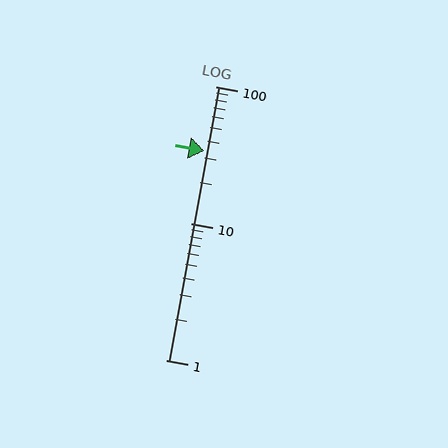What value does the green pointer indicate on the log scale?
The pointer indicates approximately 34.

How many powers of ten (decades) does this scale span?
The scale spans 2 decades, from 1 to 100.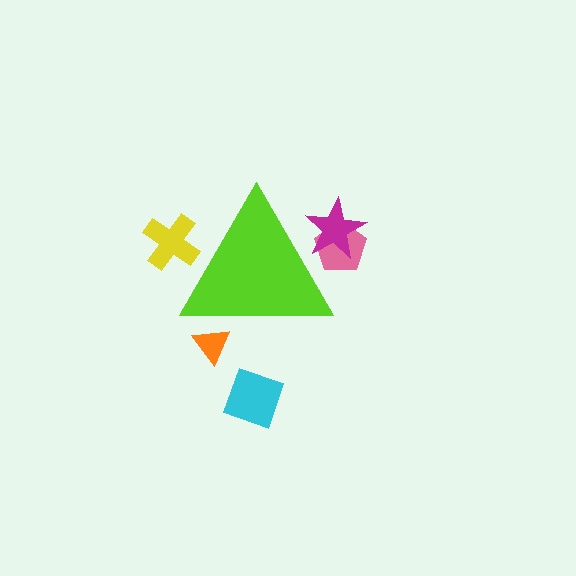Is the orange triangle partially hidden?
Yes, the orange triangle is partially hidden behind the lime triangle.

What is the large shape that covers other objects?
A lime triangle.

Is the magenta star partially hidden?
Yes, the magenta star is partially hidden behind the lime triangle.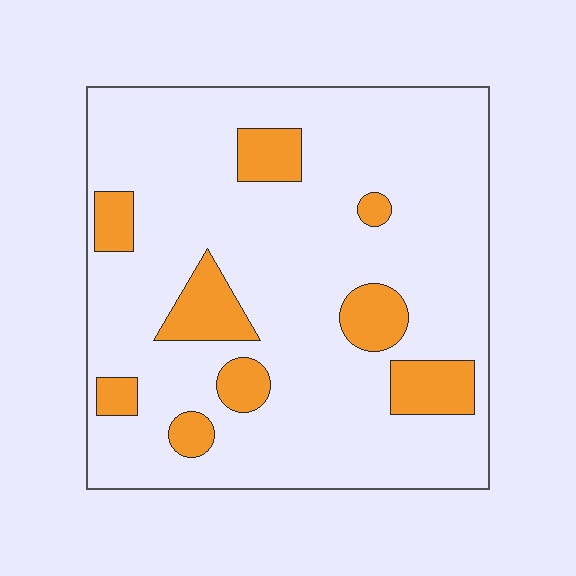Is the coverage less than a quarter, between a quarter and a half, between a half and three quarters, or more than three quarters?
Less than a quarter.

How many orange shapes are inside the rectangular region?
9.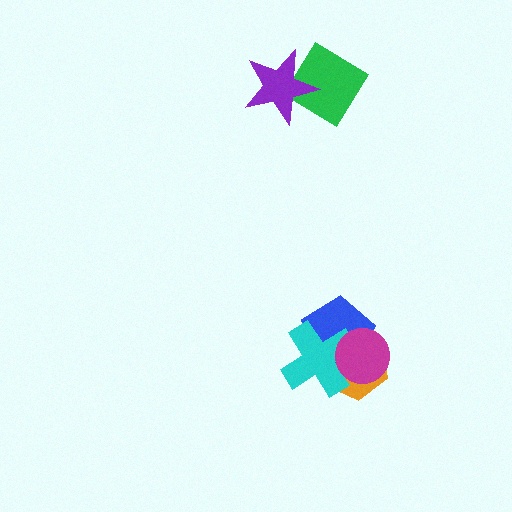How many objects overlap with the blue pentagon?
3 objects overlap with the blue pentagon.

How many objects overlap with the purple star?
1 object overlaps with the purple star.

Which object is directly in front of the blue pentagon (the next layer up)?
The cyan cross is directly in front of the blue pentagon.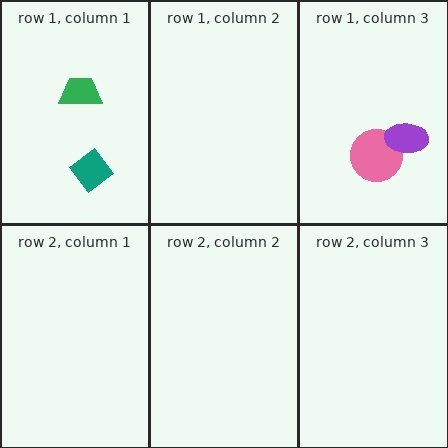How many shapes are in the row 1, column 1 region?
2.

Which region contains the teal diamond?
The row 1, column 1 region.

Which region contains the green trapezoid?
The row 1, column 1 region.